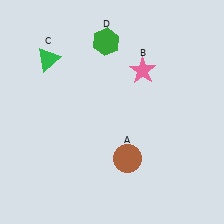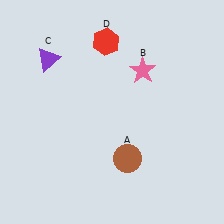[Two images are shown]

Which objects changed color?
C changed from green to purple. D changed from green to red.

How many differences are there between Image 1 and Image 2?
There are 2 differences between the two images.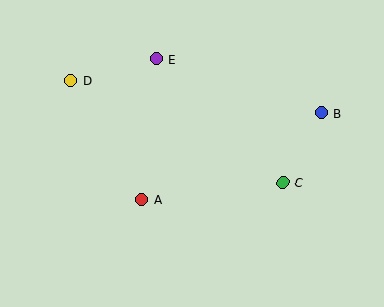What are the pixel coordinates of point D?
Point D is at (71, 81).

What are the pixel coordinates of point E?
Point E is at (156, 59).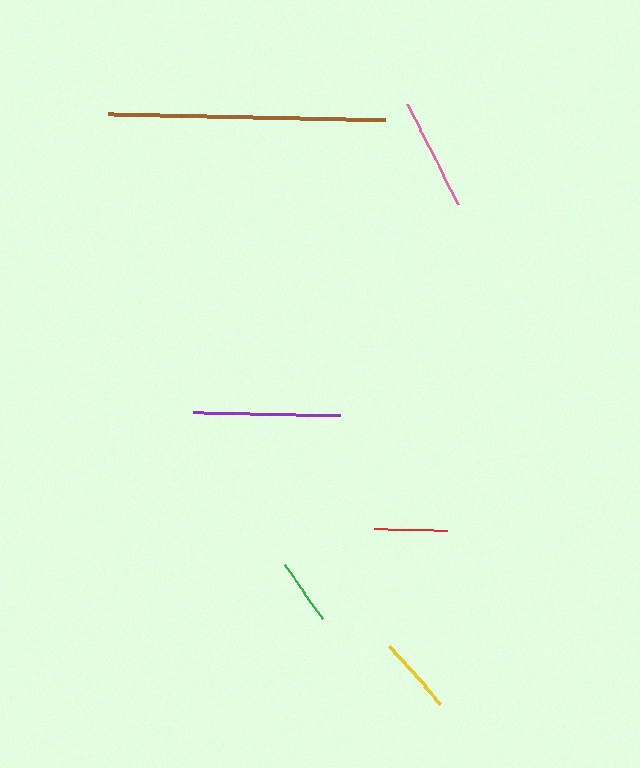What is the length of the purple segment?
The purple segment is approximately 147 pixels long.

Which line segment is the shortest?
The green line is the shortest at approximately 66 pixels.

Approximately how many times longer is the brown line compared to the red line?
The brown line is approximately 3.8 times the length of the red line.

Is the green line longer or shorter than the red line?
The red line is longer than the green line.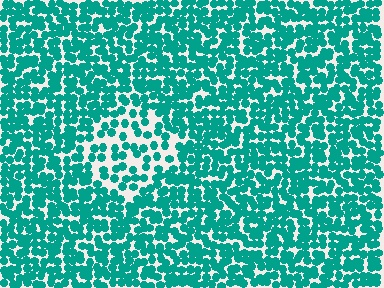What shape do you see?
I see a diamond.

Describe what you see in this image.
The image contains small teal elements arranged at two different densities. A diamond-shaped region is visible where the elements are less densely packed than the surrounding area.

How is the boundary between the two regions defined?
The boundary is defined by a change in element density (approximately 1.9x ratio). All elements are the same color, size, and shape.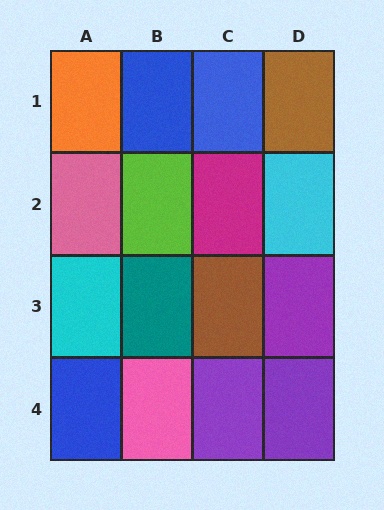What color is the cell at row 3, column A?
Cyan.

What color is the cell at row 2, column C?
Magenta.